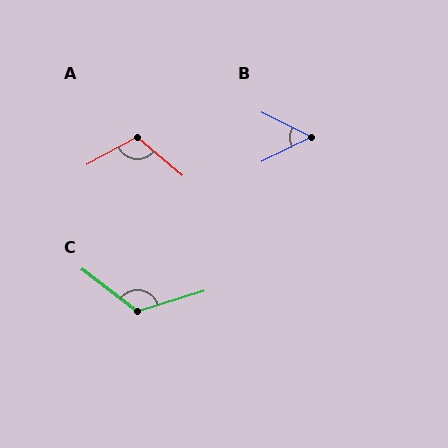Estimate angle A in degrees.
Approximately 112 degrees.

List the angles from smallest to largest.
B (53°), A (112°), C (125°).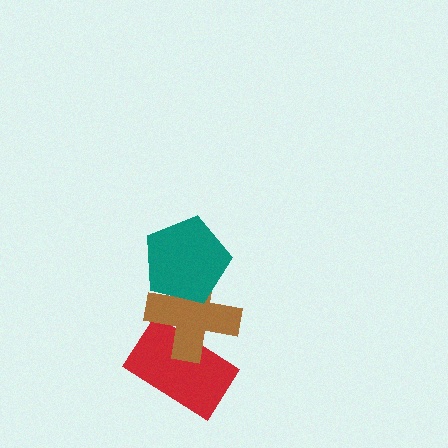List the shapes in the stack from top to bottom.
From top to bottom: the teal pentagon, the brown cross, the red rectangle.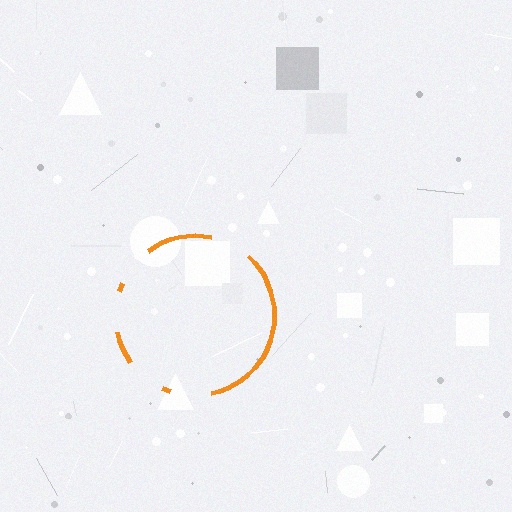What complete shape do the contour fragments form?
The contour fragments form a circle.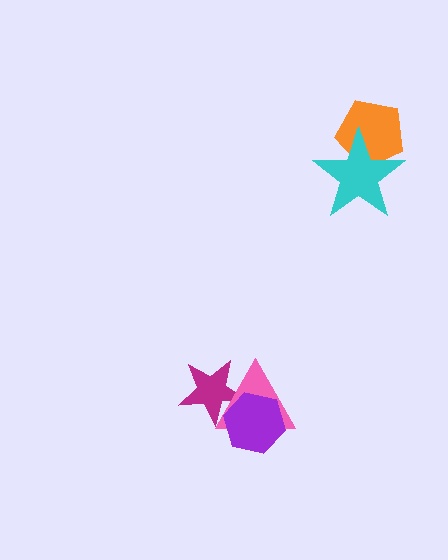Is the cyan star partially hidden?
No, no other shape covers it.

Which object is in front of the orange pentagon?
The cyan star is in front of the orange pentagon.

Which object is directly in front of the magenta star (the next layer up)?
The pink triangle is directly in front of the magenta star.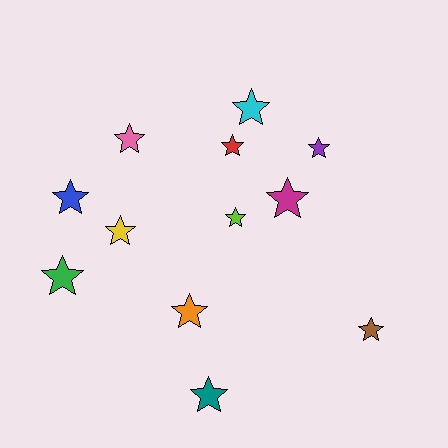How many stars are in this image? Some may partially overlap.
There are 12 stars.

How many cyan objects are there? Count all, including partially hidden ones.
There is 1 cyan object.